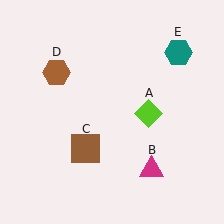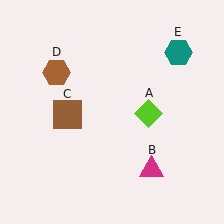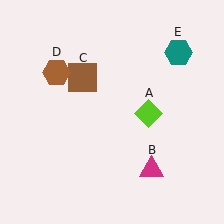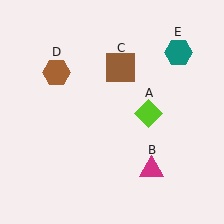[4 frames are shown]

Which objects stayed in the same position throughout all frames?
Lime diamond (object A) and magenta triangle (object B) and brown hexagon (object D) and teal hexagon (object E) remained stationary.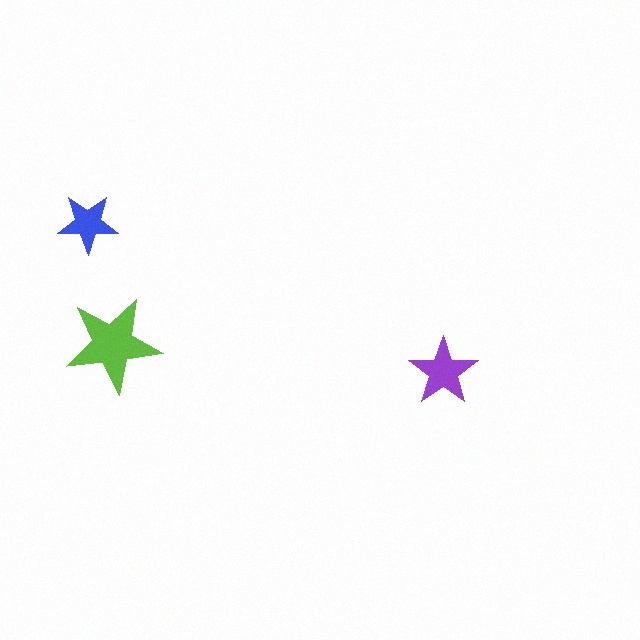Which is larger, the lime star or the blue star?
The lime one.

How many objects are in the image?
There are 3 objects in the image.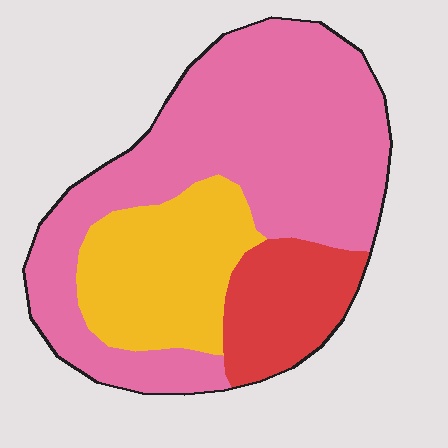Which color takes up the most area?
Pink, at roughly 60%.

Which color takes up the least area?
Red, at roughly 15%.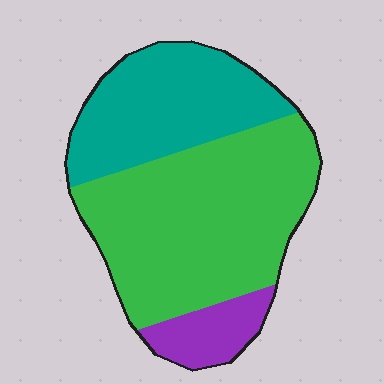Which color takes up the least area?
Purple, at roughly 10%.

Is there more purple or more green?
Green.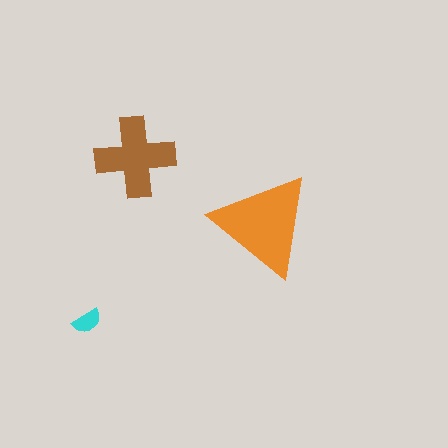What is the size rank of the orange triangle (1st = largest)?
1st.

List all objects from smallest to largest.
The cyan semicircle, the brown cross, the orange triangle.